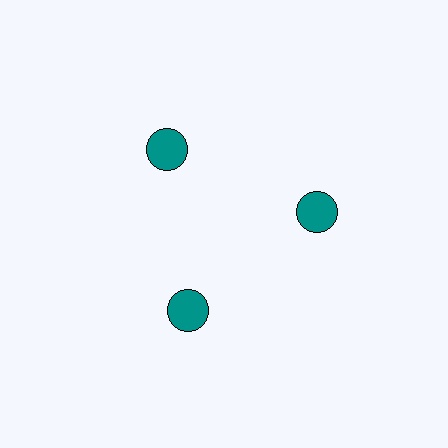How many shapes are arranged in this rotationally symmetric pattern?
There are 3 shapes, arranged in 3 groups of 1.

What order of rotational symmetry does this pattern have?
This pattern has 3-fold rotational symmetry.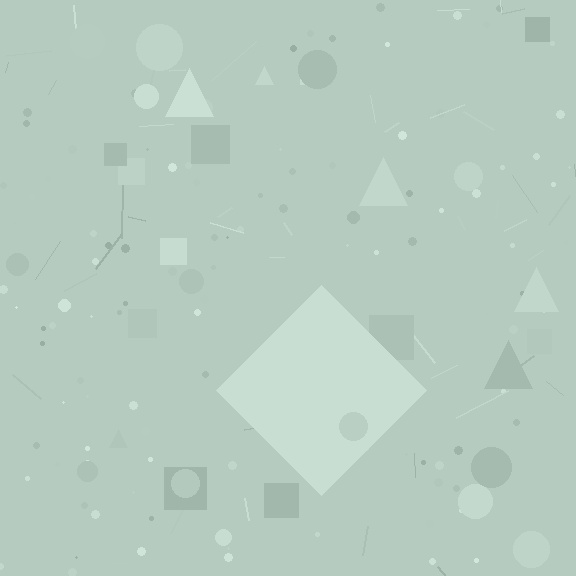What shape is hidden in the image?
A diamond is hidden in the image.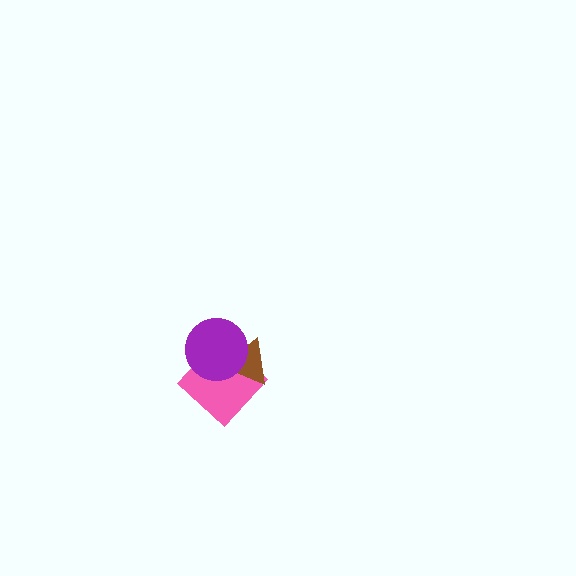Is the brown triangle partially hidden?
Yes, it is partially covered by another shape.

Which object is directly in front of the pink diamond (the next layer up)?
The brown triangle is directly in front of the pink diamond.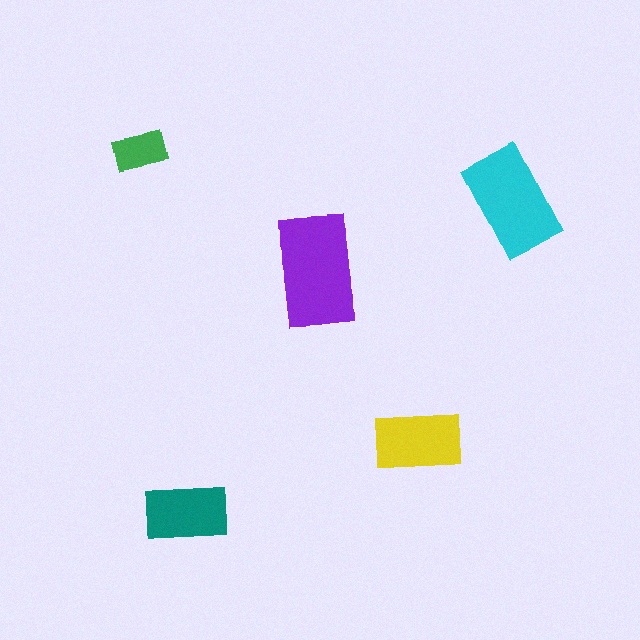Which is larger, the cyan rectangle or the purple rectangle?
The purple one.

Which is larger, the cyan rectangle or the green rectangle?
The cyan one.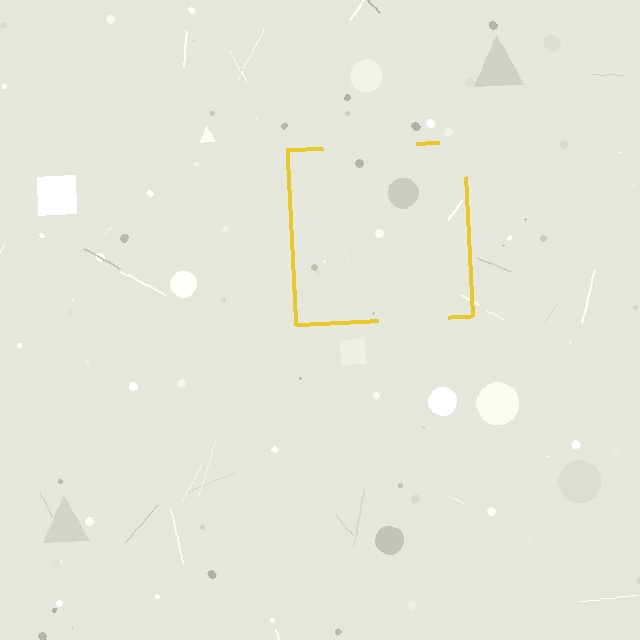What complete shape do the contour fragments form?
The contour fragments form a square.